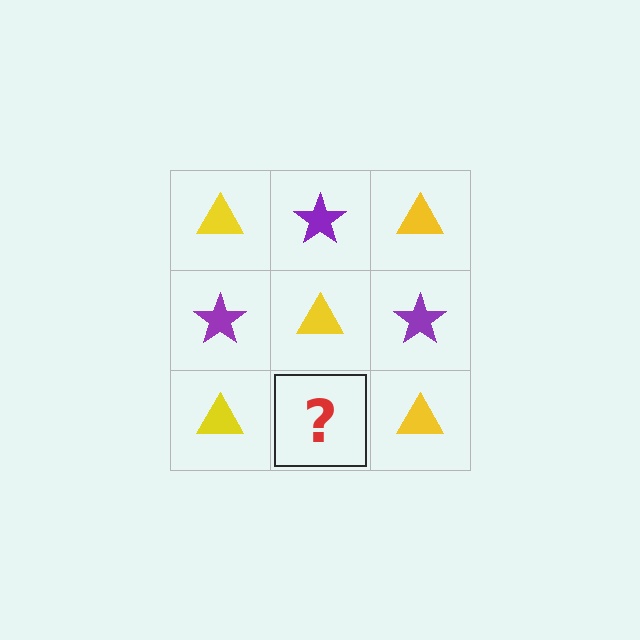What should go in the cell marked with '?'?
The missing cell should contain a purple star.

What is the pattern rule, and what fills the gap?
The rule is that it alternates yellow triangle and purple star in a checkerboard pattern. The gap should be filled with a purple star.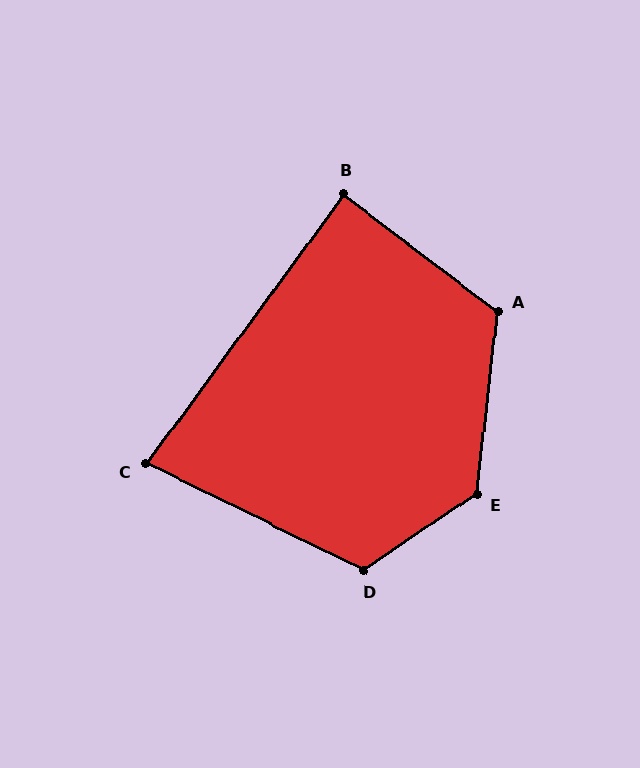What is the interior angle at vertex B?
Approximately 89 degrees (approximately right).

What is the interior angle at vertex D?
Approximately 120 degrees (obtuse).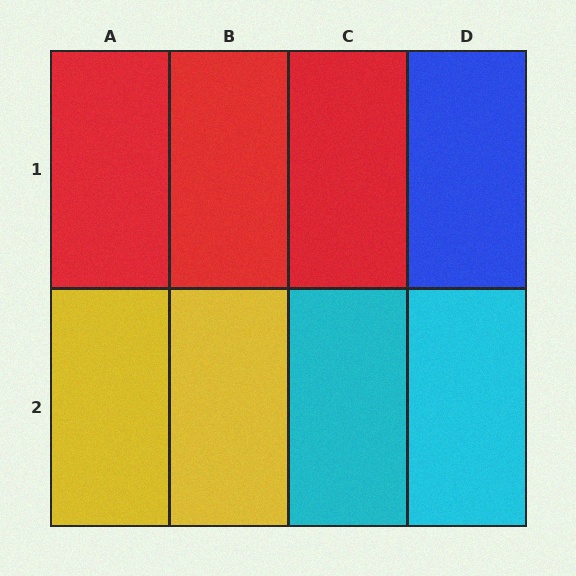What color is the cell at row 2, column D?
Cyan.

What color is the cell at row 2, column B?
Yellow.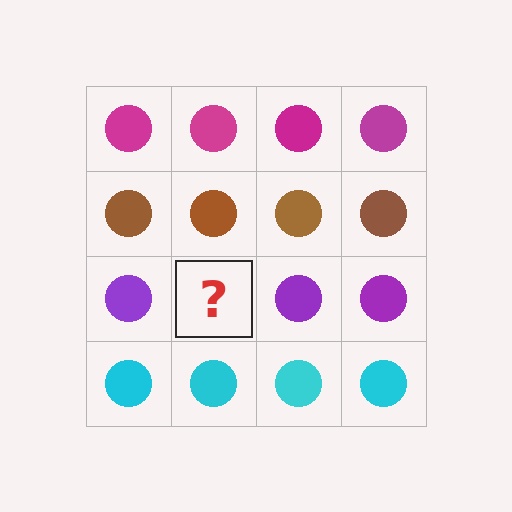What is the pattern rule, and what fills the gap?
The rule is that each row has a consistent color. The gap should be filled with a purple circle.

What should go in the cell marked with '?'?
The missing cell should contain a purple circle.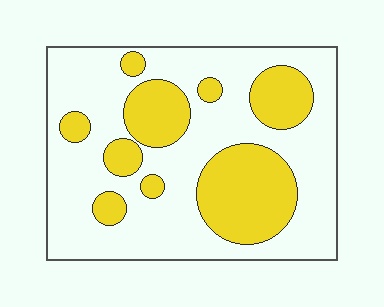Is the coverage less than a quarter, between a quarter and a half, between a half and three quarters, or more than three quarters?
Between a quarter and a half.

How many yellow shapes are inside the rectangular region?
9.